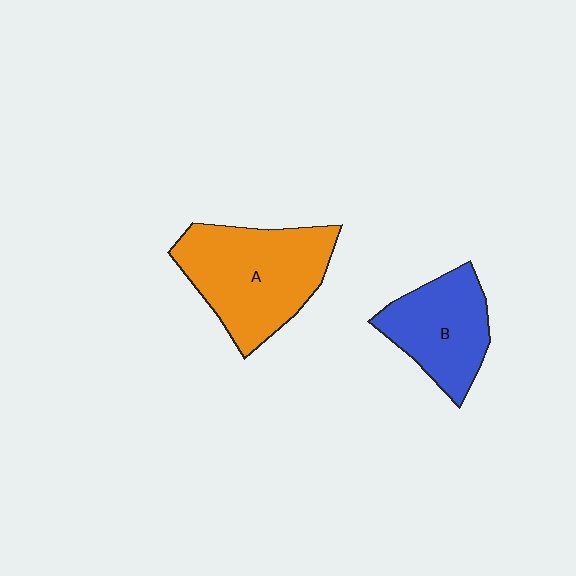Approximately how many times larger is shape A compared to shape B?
Approximately 1.4 times.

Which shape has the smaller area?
Shape B (blue).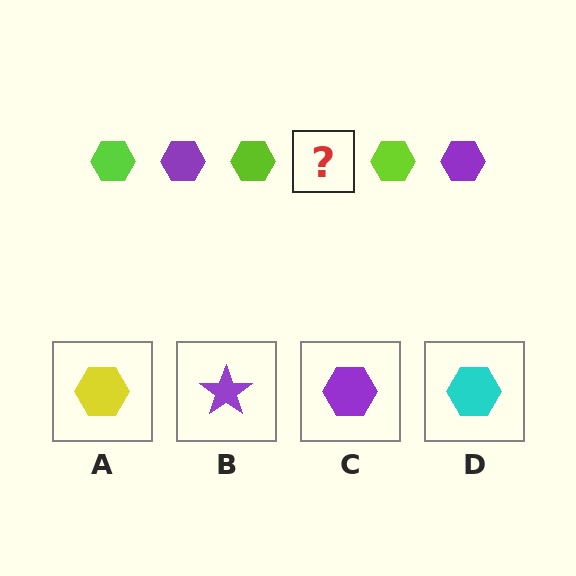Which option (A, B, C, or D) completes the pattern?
C.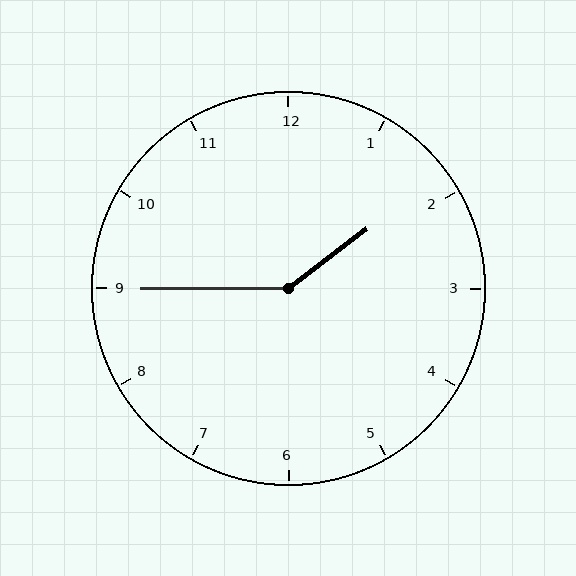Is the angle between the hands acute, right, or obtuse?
It is obtuse.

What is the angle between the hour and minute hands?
Approximately 142 degrees.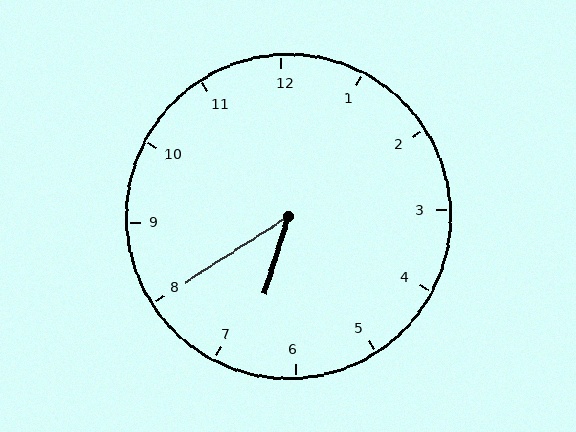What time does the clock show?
6:40.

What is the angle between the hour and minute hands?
Approximately 40 degrees.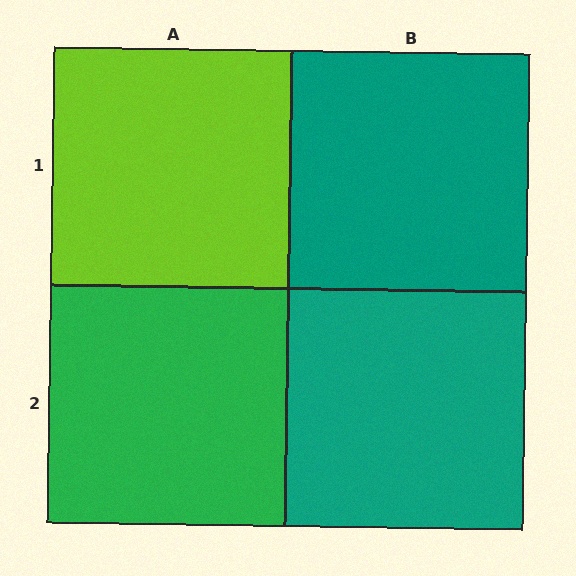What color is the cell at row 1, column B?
Teal.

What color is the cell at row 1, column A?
Lime.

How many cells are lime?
1 cell is lime.